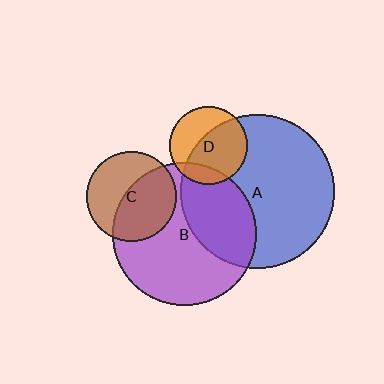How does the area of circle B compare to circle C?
Approximately 2.6 times.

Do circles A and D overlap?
Yes.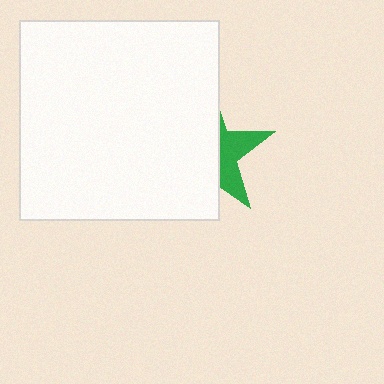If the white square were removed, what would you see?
You would see the complete green star.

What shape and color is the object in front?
The object in front is a white square.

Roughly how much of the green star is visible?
A small part of it is visible (roughly 35%).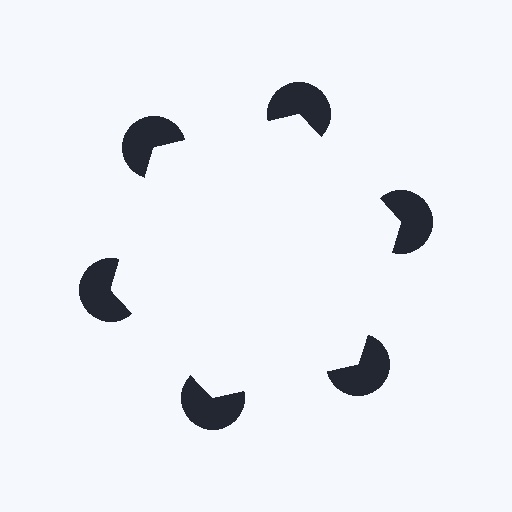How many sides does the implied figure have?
6 sides.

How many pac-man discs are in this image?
There are 6 — one at each vertex of the illusory hexagon.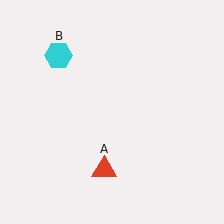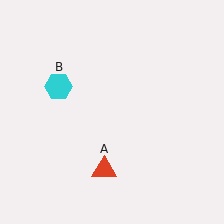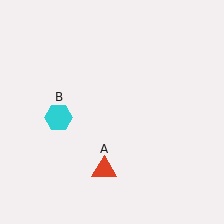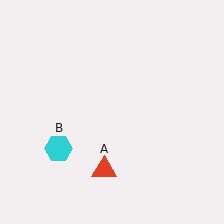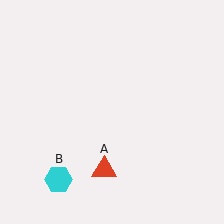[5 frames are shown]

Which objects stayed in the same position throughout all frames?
Red triangle (object A) remained stationary.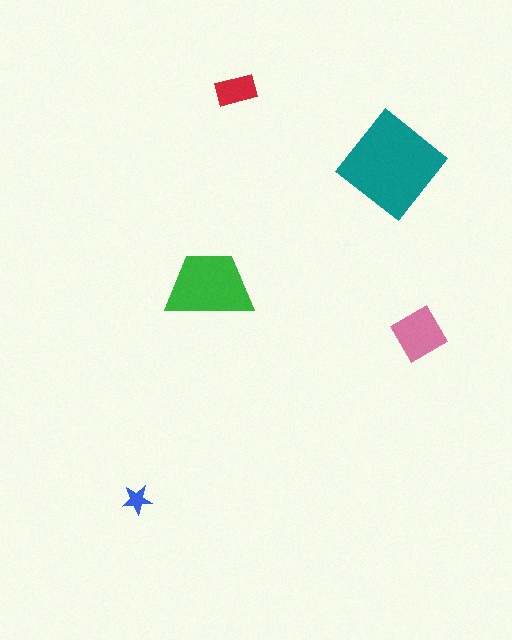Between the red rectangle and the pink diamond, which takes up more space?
The pink diamond.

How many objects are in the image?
There are 5 objects in the image.